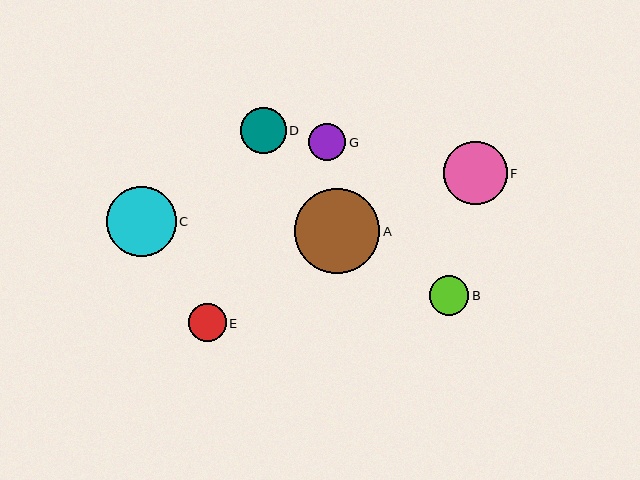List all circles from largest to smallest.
From largest to smallest: A, C, F, D, B, E, G.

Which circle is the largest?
Circle A is the largest with a size of approximately 85 pixels.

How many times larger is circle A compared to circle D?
Circle A is approximately 1.9 times the size of circle D.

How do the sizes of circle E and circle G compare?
Circle E and circle G are approximately the same size.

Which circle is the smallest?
Circle G is the smallest with a size of approximately 38 pixels.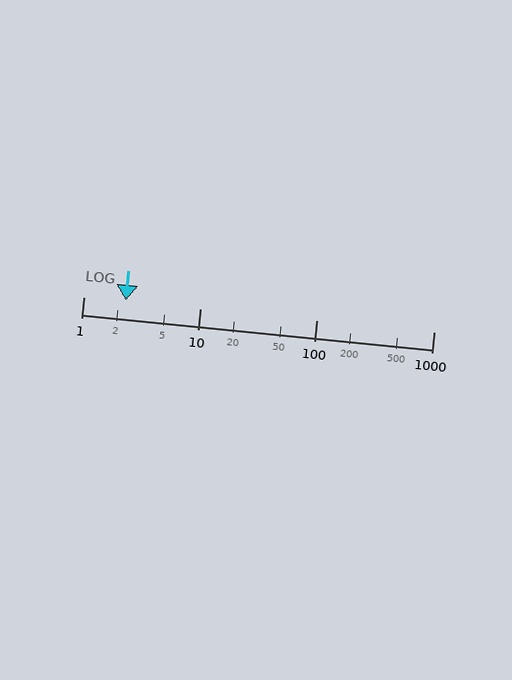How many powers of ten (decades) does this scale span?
The scale spans 3 decades, from 1 to 1000.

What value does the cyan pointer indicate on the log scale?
The pointer indicates approximately 2.3.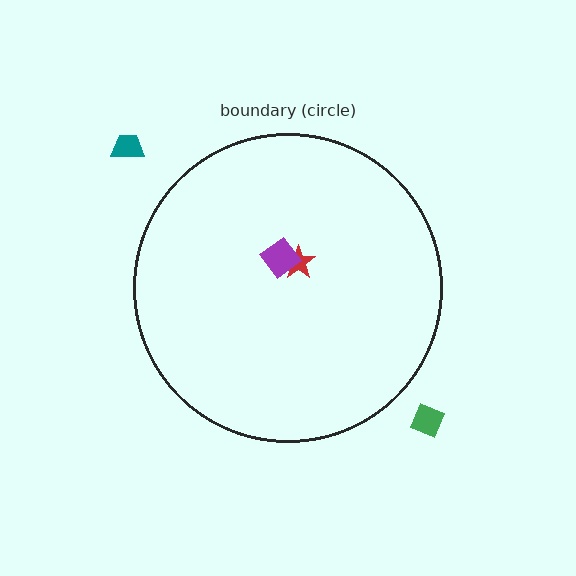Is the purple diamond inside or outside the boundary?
Inside.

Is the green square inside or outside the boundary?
Outside.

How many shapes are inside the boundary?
2 inside, 2 outside.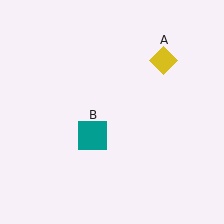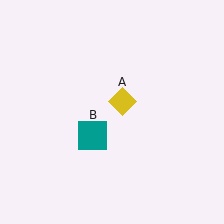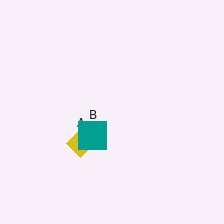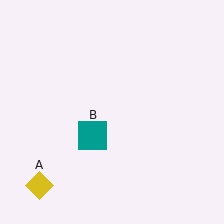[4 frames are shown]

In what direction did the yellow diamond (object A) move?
The yellow diamond (object A) moved down and to the left.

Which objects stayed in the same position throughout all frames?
Teal square (object B) remained stationary.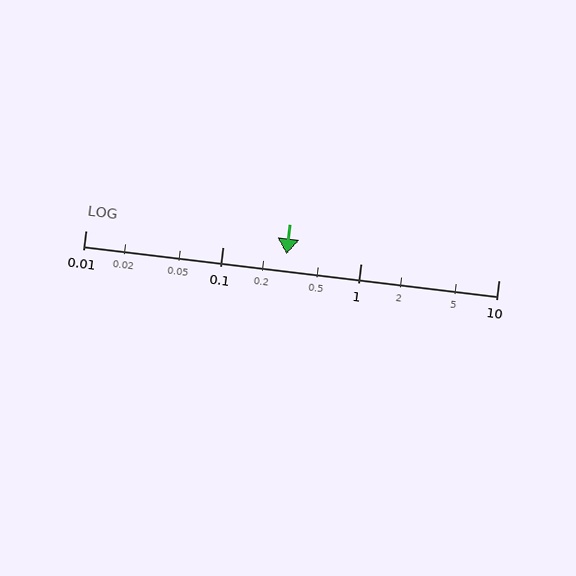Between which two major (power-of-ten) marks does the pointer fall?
The pointer is between 0.1 and 1.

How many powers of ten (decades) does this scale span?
The scale spans 3 decades, from 0.01 to 10.